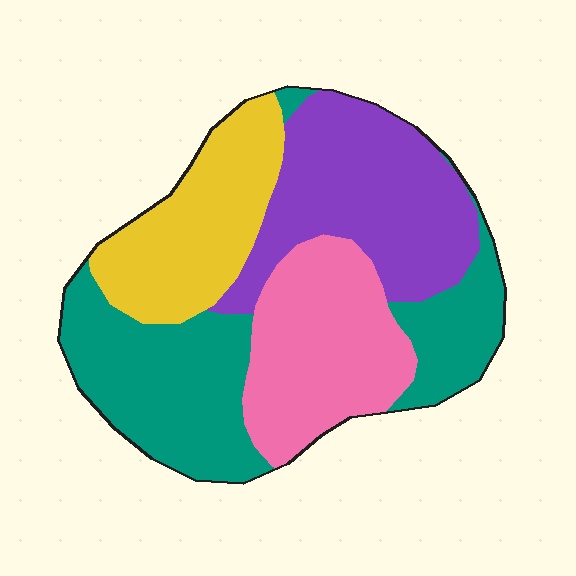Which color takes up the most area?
Teal, at roughly 30%.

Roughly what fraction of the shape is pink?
Pink takes up about one fifth (1/5) of the shape.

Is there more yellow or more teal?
Teal.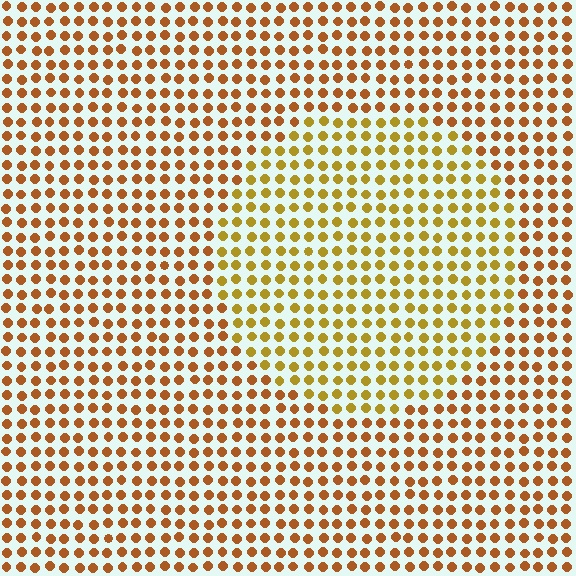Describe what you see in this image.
The image is filled with small brown elements in a uniform arrangement. A circle-shaped region is visible where the elements are tinted to a slightly different hue, forming a subtle color boundary.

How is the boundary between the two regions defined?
The boundary is defined purely by a slight shift in hue (about 26 degrees). Spacing, size, and orientation are identical on both sides.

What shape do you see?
I see a circle.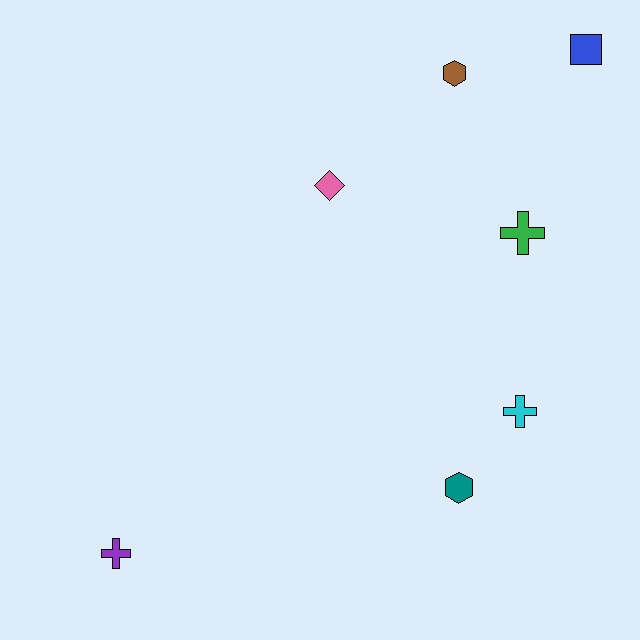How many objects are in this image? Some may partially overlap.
There are 7 objects.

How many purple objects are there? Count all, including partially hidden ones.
There is 1 purple object.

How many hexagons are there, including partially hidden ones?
There are 2 hexagons.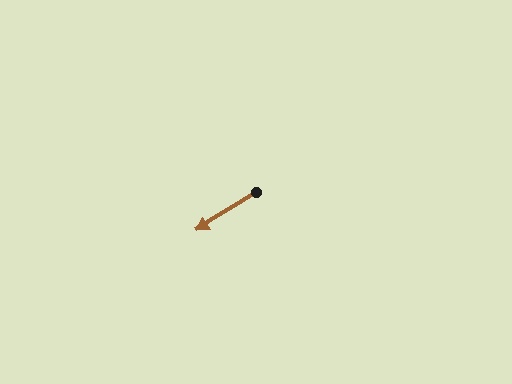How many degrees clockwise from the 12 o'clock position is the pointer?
Approximately 238 degrees.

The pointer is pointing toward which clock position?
Roughly 8 o'clock.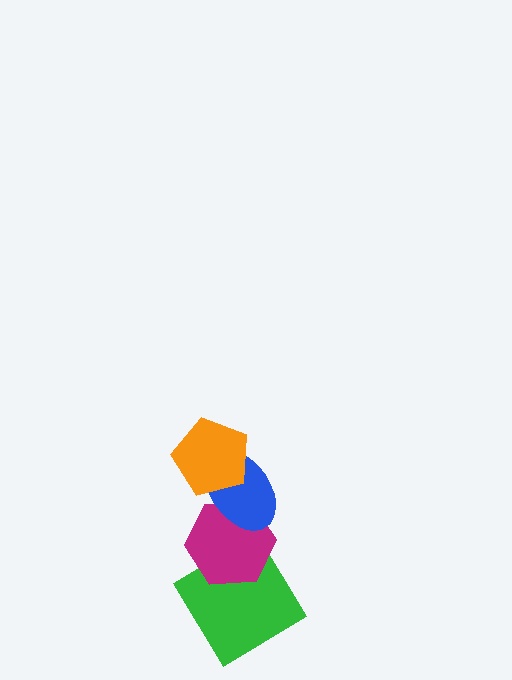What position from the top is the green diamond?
The green diamond is 4th from the top.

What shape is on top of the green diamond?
The magenta hexagon is on top of the green diamond.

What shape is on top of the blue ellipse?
The orange pentagon is on top of the blue ellipse.